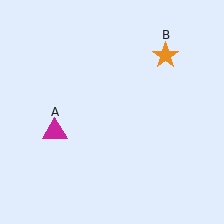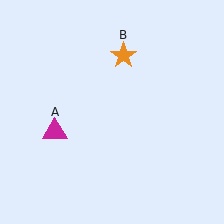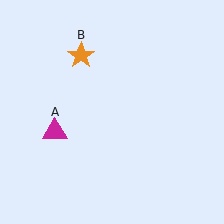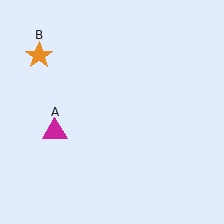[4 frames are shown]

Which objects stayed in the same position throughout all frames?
Magenta triangle (object A) remained stationary.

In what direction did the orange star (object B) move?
The orange star (object B) moved left.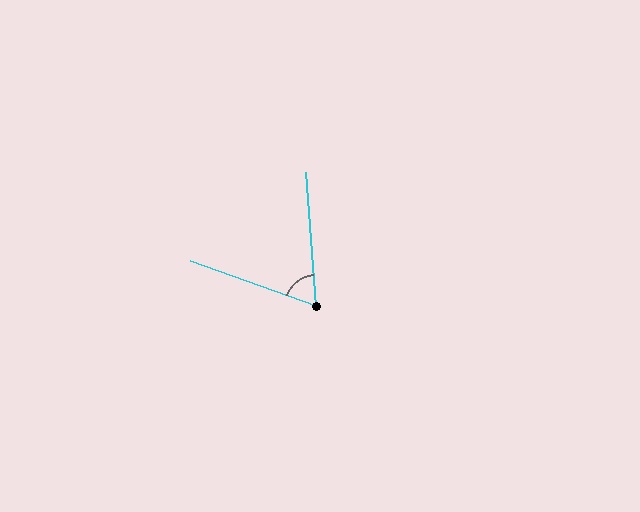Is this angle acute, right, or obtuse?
It is acute.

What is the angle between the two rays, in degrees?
Approximately 66 degrees.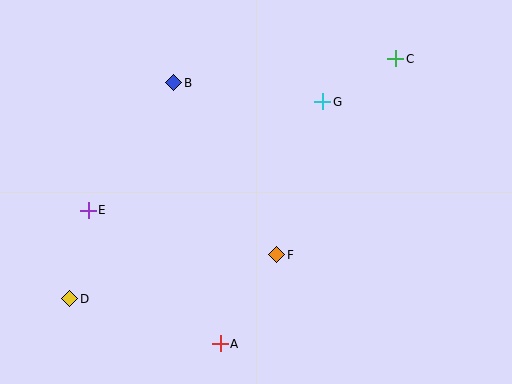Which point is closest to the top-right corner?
Point C is closest to the top-right corner.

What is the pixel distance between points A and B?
The distance between A and B is 265 pixels.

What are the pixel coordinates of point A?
Point A is at (220, 344).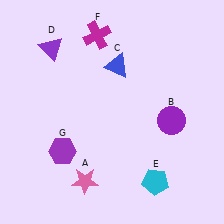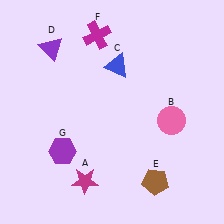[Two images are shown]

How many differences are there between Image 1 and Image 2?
There are 3 differences between the two images.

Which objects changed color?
A changed from pink to magenta. B changed from purple to pink. E changed from cyan to brown.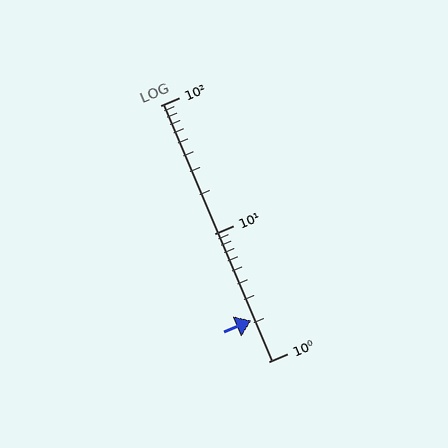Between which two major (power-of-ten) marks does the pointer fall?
The pointer is between 1 and 10.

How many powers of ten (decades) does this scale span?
The scale spans 2 decades, from 1 to 100.